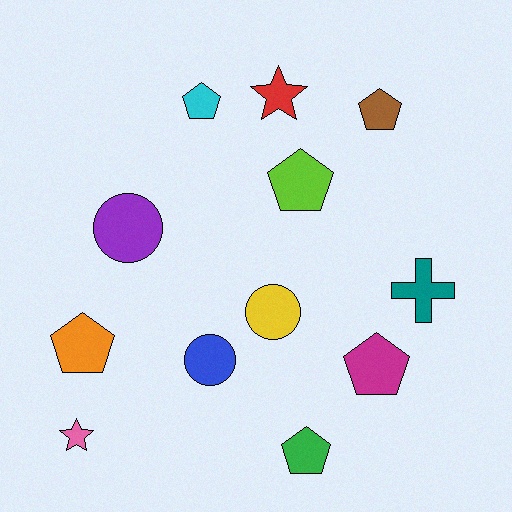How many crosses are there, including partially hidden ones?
There is 1 cross.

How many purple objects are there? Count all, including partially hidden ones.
There is 1 purple object.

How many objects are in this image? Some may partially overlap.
There are 12 objects.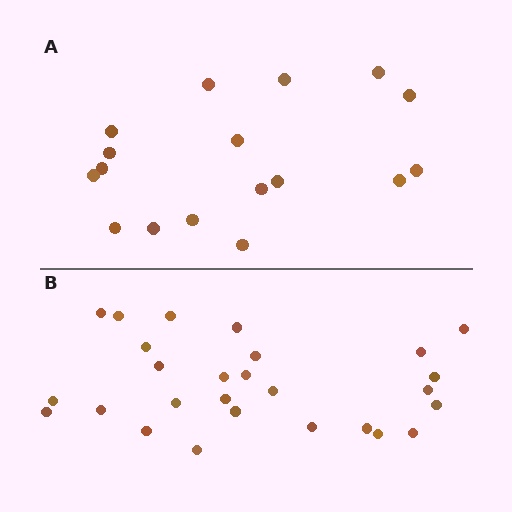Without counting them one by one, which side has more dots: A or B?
Region B (the bottom region) has more dots.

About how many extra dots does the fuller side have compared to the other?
Region B has roughly 10 or so more dots than region A.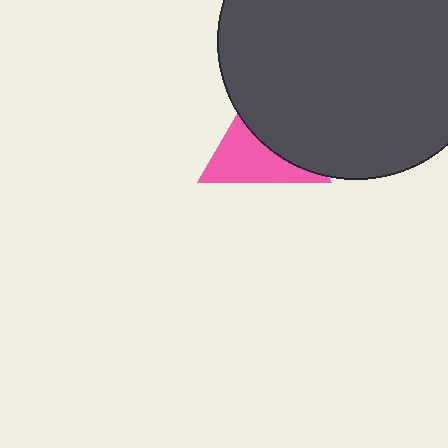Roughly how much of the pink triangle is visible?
About half of it is visible (roughly 51%).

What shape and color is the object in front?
The object in front is a dark gray circle.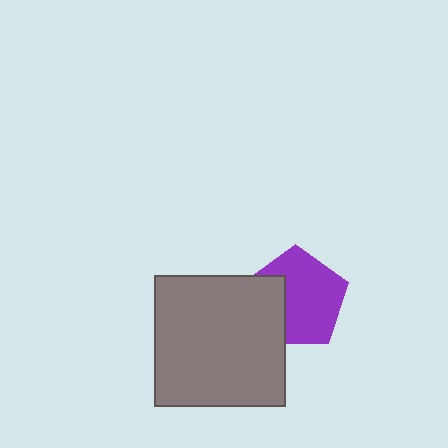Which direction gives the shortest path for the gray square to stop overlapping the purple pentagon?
Moving left gives the shortest separation.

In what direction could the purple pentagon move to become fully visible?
The purple pentagon could move right. That would shift it out from behind the gray square entirely.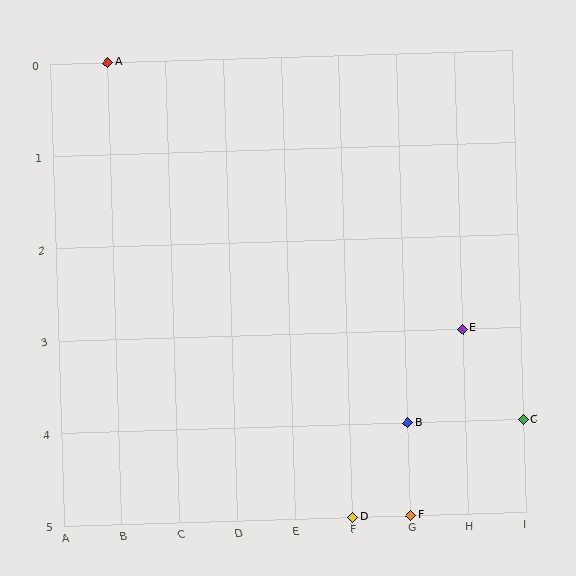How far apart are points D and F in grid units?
Points D and F are 1 column apart.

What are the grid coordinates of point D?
Point D is at grid coordinates (F, 5).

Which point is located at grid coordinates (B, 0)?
Point A is at (B, 0).